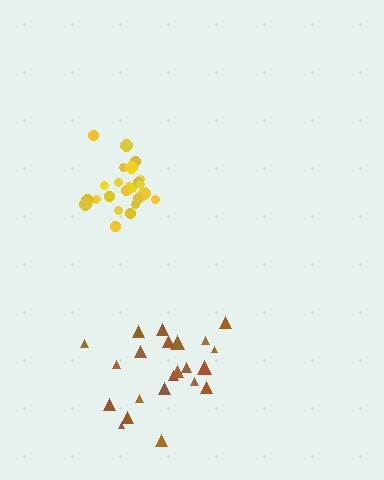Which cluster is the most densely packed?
Yellow.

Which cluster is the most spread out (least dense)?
Brown.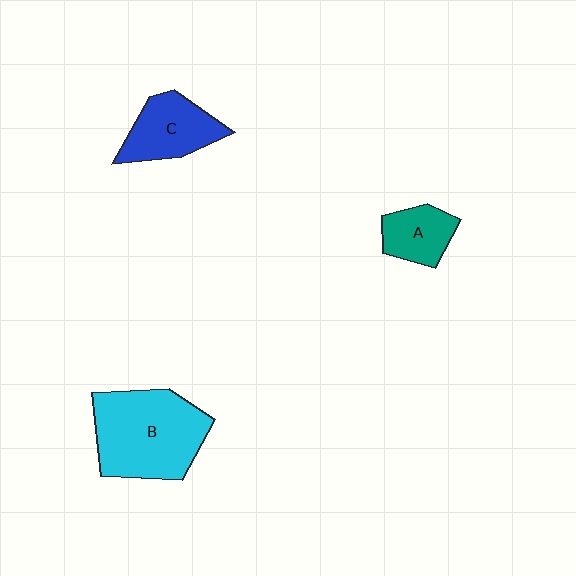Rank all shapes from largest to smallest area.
From largest to smallest: B (cyan), C (blue), A (teal).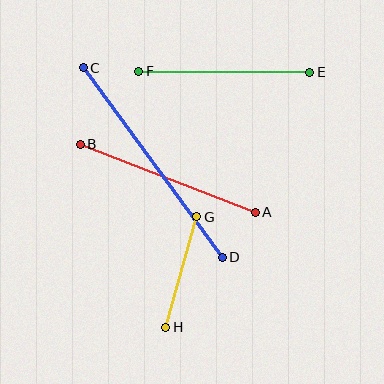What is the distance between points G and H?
The distance is approximately 115 pixels.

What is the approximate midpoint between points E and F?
The midpoint is at approximately (224, 72) pixels.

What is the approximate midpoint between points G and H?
The midpoint is at approximately (181, 272) pixels.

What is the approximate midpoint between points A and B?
The midpoint is at approximately (168, 178) pixels.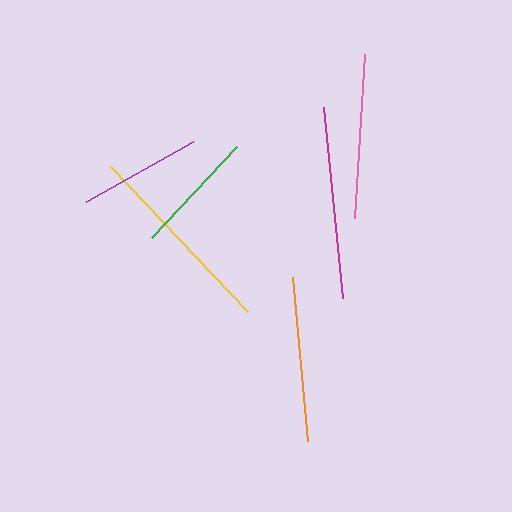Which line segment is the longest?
The yellow line is the longest at approximately 200 pixels.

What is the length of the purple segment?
The purple segment is approximately 123 pixels long.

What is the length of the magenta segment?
The magenta segment is approximately 192 pixels long.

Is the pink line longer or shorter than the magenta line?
The magenta line is longer than the pink line.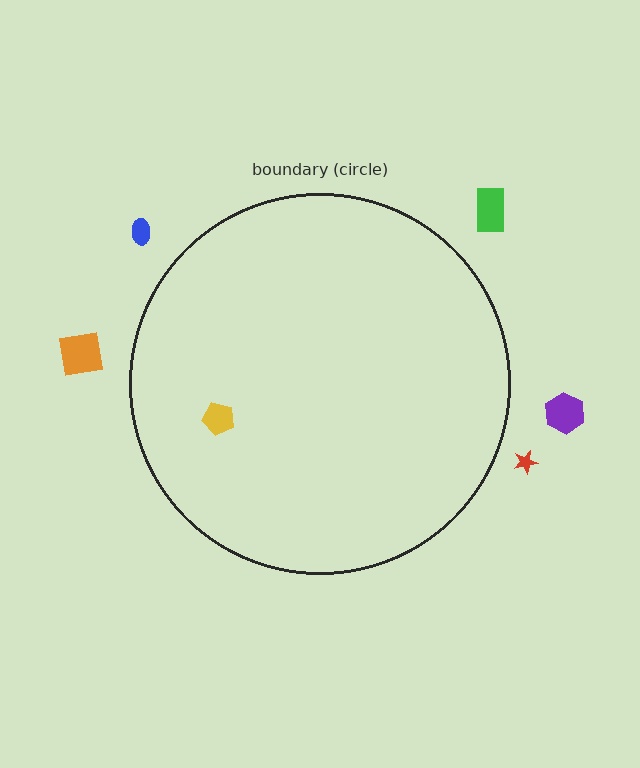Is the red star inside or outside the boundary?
Outside.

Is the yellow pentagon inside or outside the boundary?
Inside.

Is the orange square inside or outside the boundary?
Outside.